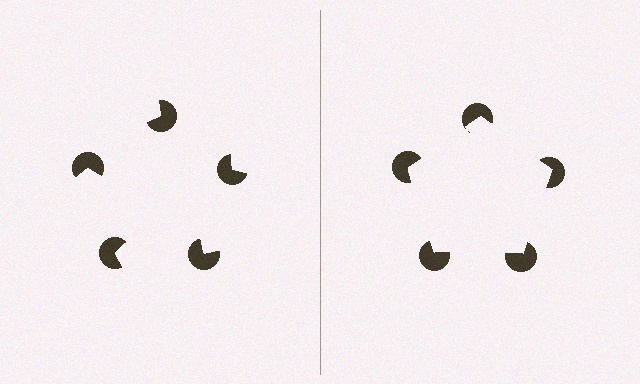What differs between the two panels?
The pac-man discs are positioned identically on both sides; only the wedge orientations differ. On the right they align to a pentagon; on the left they are misaligned.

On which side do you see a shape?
An illusory pentagon appears on the right side. On the left side the wedge cuts are rotated, so no coherent shape forms.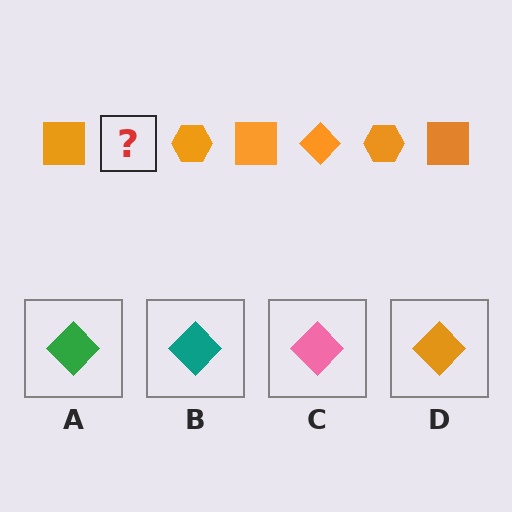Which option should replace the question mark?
Option D.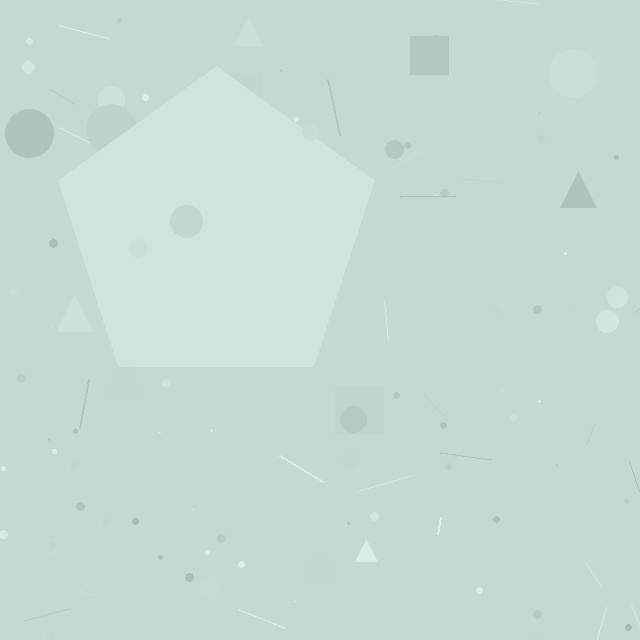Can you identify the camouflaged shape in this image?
The camouflaged shape is a pentagon.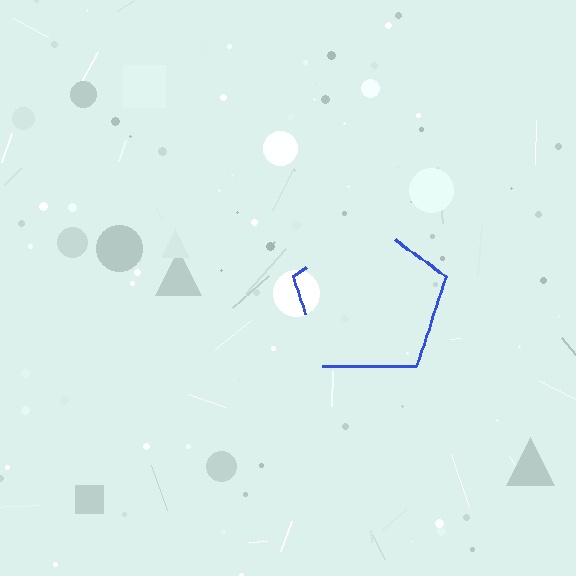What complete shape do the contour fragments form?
The contour fragments form a pentagon.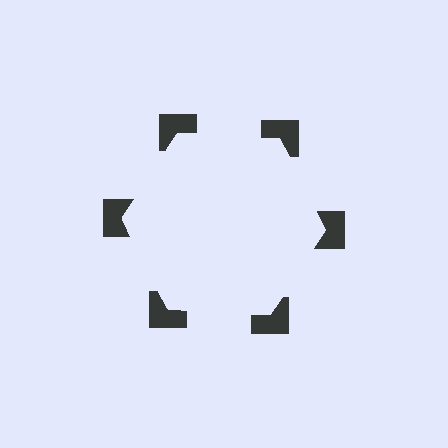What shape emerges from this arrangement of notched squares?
An illusory hexagon — its edges are inferred from the aligned wedge cuts in the notched squares, not physically drawn.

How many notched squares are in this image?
There are 6 — one at each vertex of the illusory hexagon.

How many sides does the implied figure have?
6 sides.